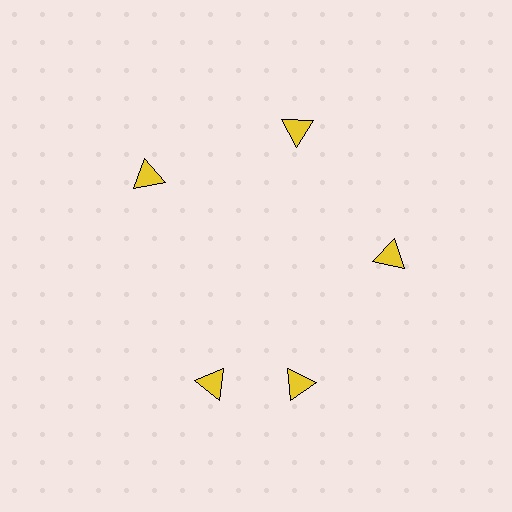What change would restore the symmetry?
The symmetry would be restored by rotating it back into even spacing with its neighbors so that all 5 triangles sit at equal angles and equal distance from the center.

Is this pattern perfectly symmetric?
No. The 5 yellow triangles are arranged in a ring, but one element near the 8 o'clock position is rotated out of alignment along the ring, breaking the 5-fold rotational symmetry.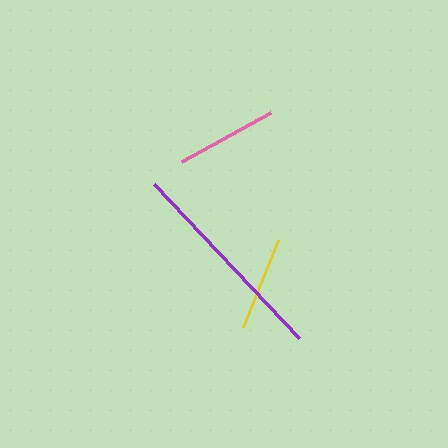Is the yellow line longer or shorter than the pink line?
The pink line is longer than the yellow line.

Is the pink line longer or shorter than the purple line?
The purple line is longer than the pink line.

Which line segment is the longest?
The purple line is the longest at approximately 211 pixels.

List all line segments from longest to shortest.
From longest to shortest: purple, pink, yellow.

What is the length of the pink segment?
The pink segment is approximately 103 pixels long.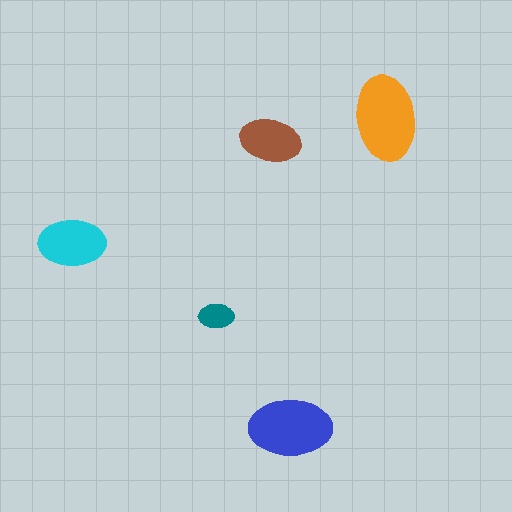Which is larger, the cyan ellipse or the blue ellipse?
The blue one.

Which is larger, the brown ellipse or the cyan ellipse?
The cyan one.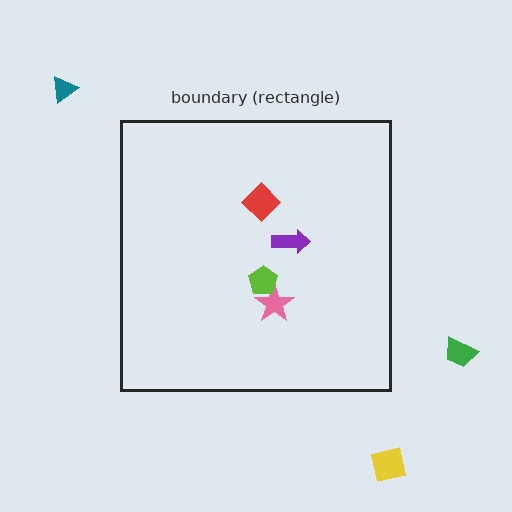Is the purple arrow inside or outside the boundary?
Inside.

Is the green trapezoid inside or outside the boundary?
Outside.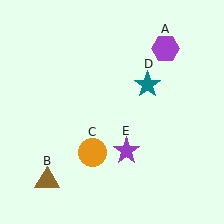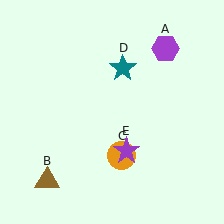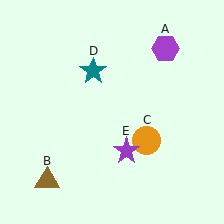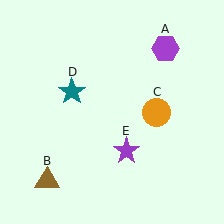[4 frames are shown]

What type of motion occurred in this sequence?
The orange circle (object C), teal star (object D) rotated counterclockwise around the center of the scene.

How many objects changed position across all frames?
2 objects changed position: orange circle (object C), teal star (object D).